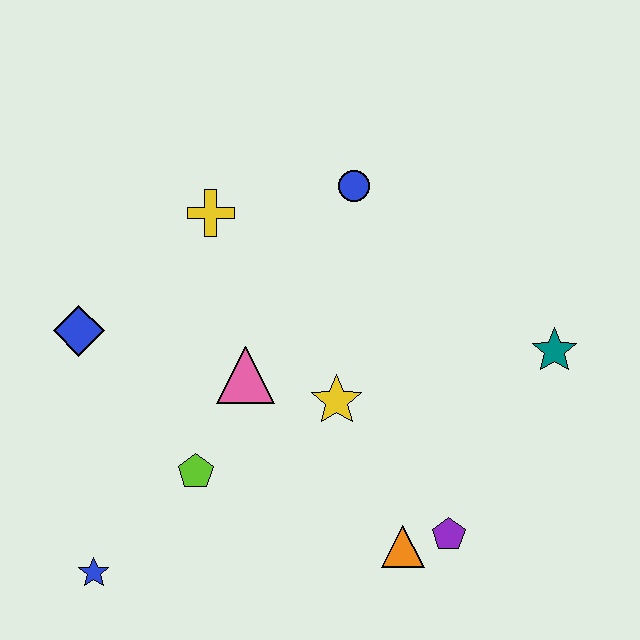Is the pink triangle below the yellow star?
No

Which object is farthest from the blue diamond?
The teal star is farthest from the blue diamond.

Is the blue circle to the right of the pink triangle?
Yes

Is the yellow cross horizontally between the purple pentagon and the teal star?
No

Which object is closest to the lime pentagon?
The pink triangle is closest to the lime pentagon.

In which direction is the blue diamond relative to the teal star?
The blue diamond is to the left of the teal star.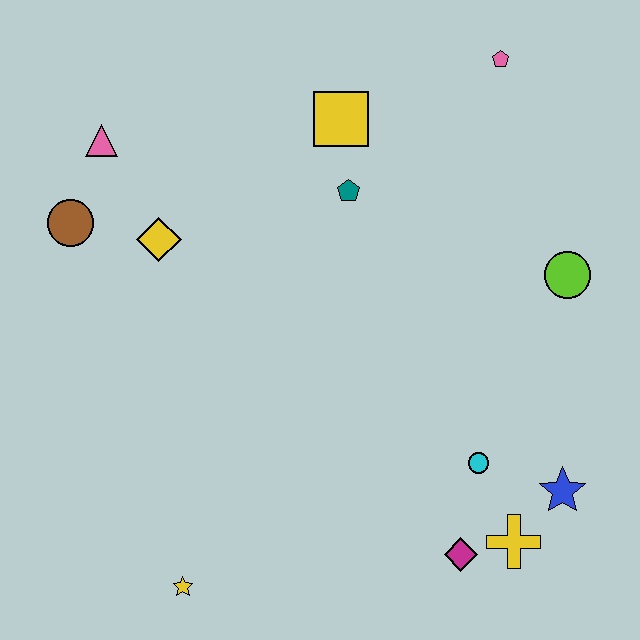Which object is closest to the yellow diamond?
The brown circle is closest to the yellow diamond.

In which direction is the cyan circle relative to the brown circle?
The cyan circle is to the right of the brown circle.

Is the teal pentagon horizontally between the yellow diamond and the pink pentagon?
Yes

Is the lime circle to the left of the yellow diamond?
No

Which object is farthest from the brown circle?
The blue star is farthest from the brown circle.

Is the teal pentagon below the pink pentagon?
Yes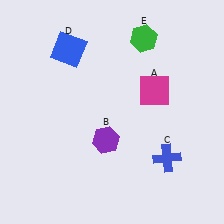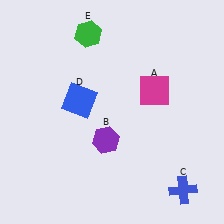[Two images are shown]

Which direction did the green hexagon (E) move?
The green hexagon (E) moved left.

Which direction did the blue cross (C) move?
The blue cross (C) moved down.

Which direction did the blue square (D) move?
The blue square (D) moved down.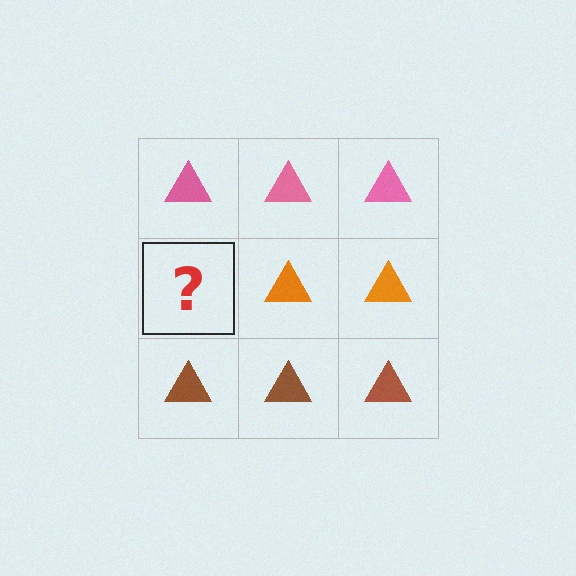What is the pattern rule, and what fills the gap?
The rule is that each row has a consistent color. The gap should be filled with an orange triangle.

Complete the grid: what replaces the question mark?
The question mark should be replaced with an orange triangle.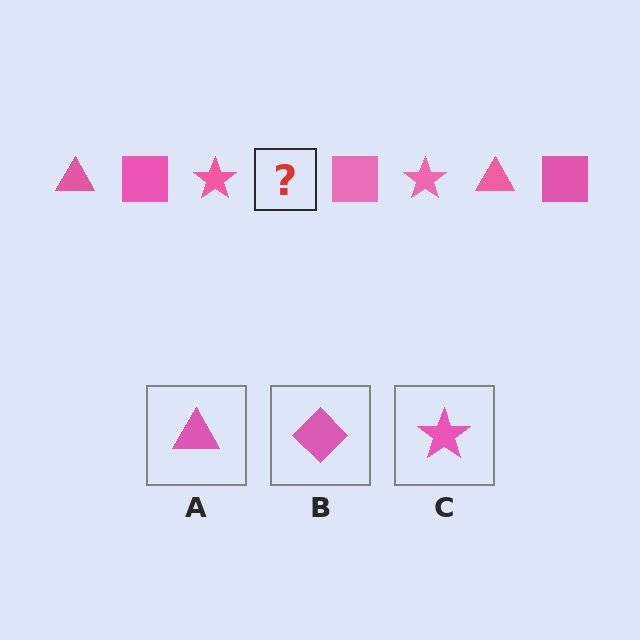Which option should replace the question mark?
Option A.